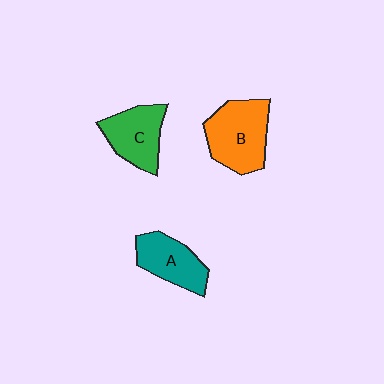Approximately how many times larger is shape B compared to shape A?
Approximately 1.4 times.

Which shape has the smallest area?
Shape A (teal).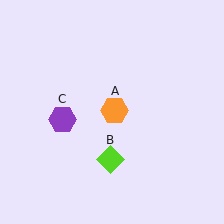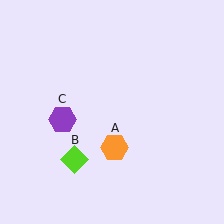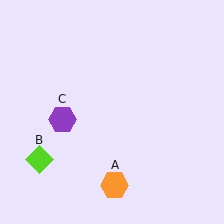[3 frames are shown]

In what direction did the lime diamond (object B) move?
The lime diamond (object B) moved left.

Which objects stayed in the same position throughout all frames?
Purple hexagon (object C) remained stationary.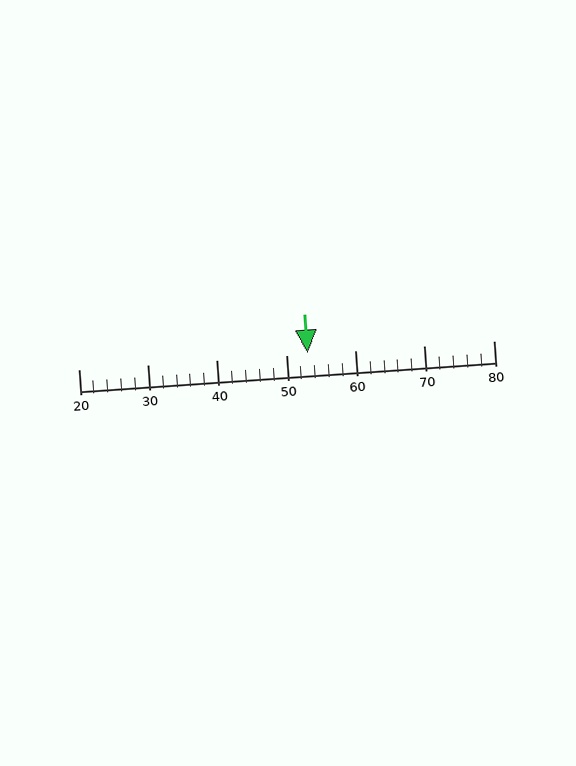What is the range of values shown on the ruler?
The ruler shows values from 20 to 80.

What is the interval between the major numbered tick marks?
The major tick marks are spaced 10 units apart.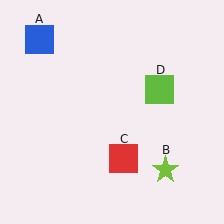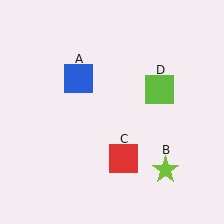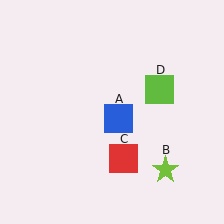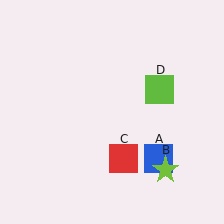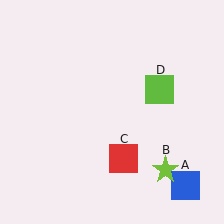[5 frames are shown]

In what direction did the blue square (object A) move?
The blue square (object A) moved down and to the right.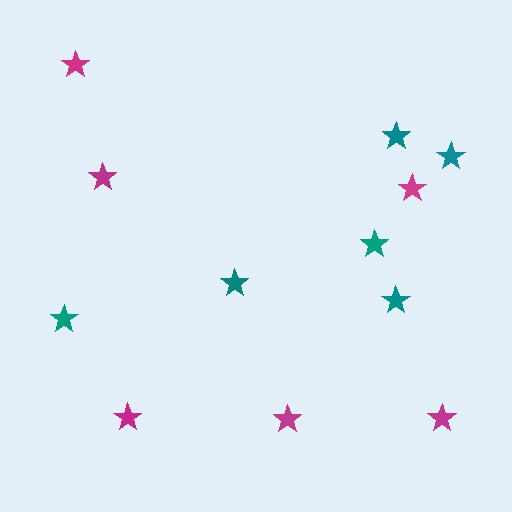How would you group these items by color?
There are 2 groups: one group of magenta stars (6) and one group of teal stars (6).